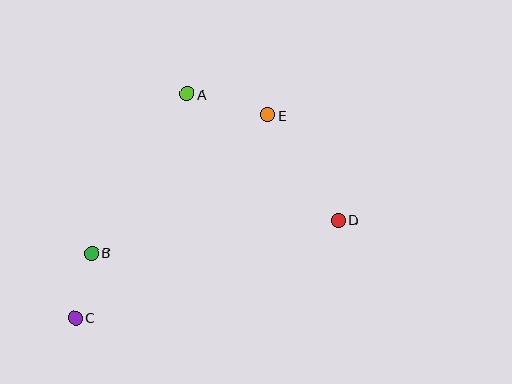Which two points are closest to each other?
Points B and C are closest to each other.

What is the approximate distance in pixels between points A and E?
The distance between A and E is approximately 83 pixels.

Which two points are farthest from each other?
Points C and D are farthest from each other.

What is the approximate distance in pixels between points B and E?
The distance between B and E is approximately 223 pixels.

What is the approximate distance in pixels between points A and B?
The distance between A and B is approximately 186 pixels.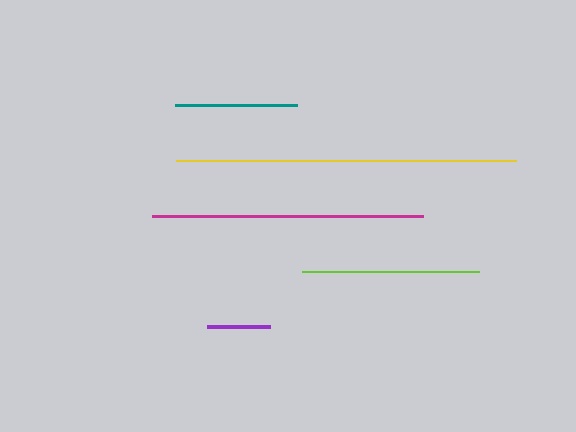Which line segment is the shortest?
The purple line is the shortest at approximately 62 pixels.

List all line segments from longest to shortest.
From longest to shortest: yellow, magenta, lime, teal, purple.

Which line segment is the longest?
The yellow line is the longest at approximately 339 pixels.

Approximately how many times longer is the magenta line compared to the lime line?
The magenta line is approximately 1.5 times the length of the lime line.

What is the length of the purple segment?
The purple segment is approximately 62 pixels long.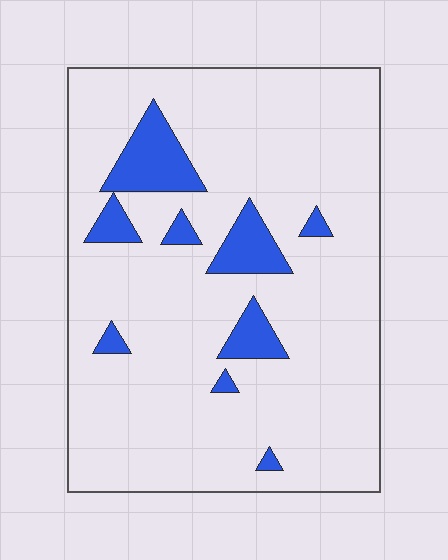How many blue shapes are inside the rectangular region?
9.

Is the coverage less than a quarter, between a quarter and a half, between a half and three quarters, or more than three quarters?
Less than a quarter.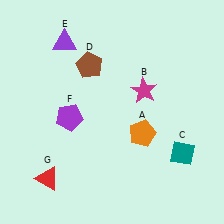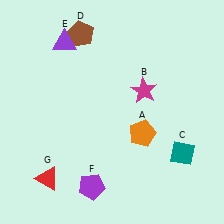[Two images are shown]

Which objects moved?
The objects that moved are: the brown pentagon (D), the purple pentagon (F).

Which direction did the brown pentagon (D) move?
The brown pentagon (D) moved up.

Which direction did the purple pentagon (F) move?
The purple pentagon (F) moved down.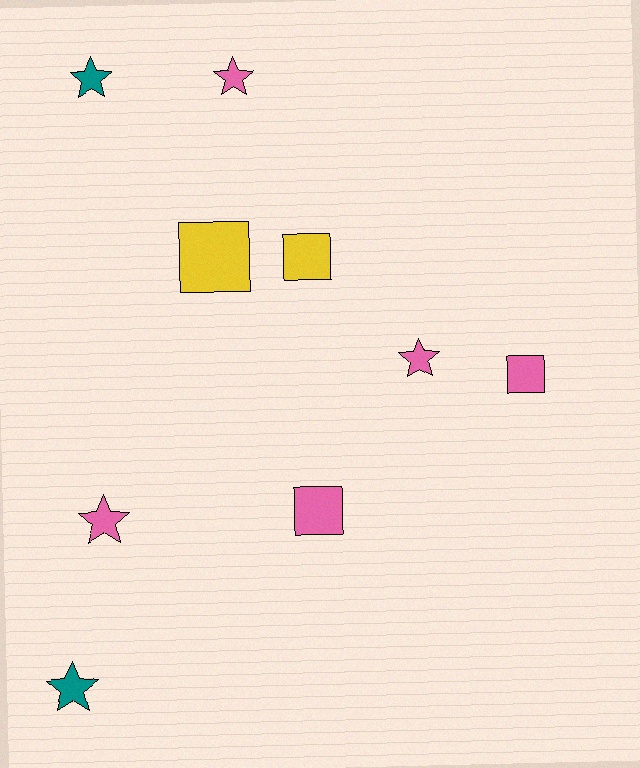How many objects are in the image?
There are 9 objects.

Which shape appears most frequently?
Star, with 5 objects.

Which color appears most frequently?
Pink, with 5 objects.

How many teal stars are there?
There are 2 teal stars.